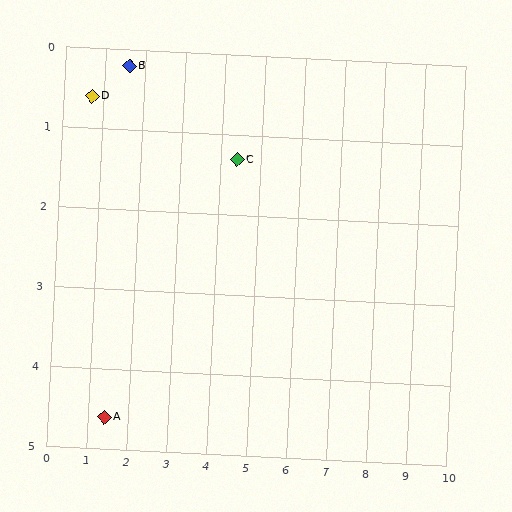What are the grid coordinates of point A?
Point A is at approximately (1.4, 4.6).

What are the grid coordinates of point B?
Point B is at approximately (1.6, 0.2).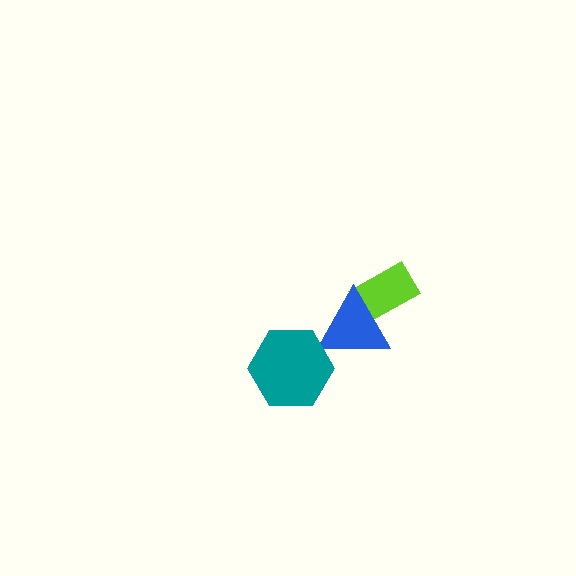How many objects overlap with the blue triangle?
2 objects overlap with the blue triangle.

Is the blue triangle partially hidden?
Yes, it is partially covered by another shape.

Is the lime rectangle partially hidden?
Yes, it is partially covered by another shape.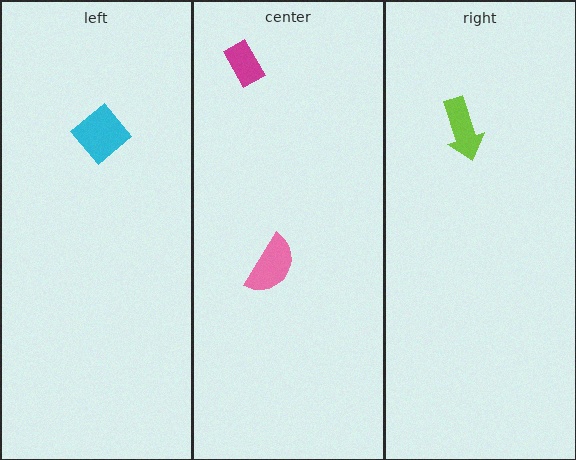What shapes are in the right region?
The lime arrow.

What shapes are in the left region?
The cyan diamond.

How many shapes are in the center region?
2.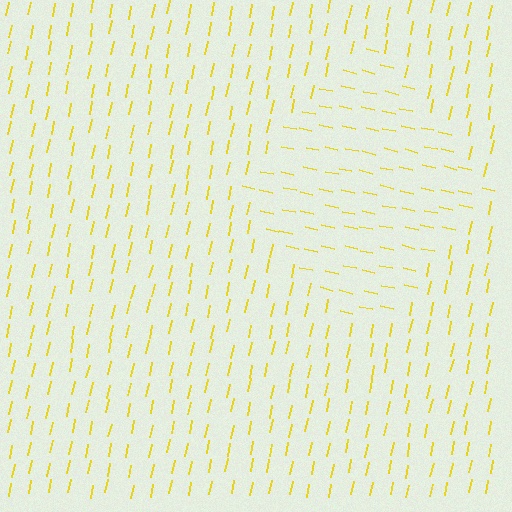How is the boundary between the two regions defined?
The boundary is defined purely by a change in line orientation (approximately 89 degrees difference). All lines are the same color and thickness.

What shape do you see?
I see a diamond.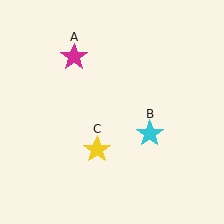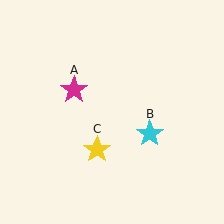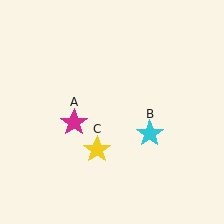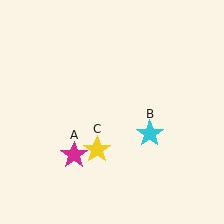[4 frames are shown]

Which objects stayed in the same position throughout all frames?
Cyan star (object B) and yellow star (object C) remained stationary.